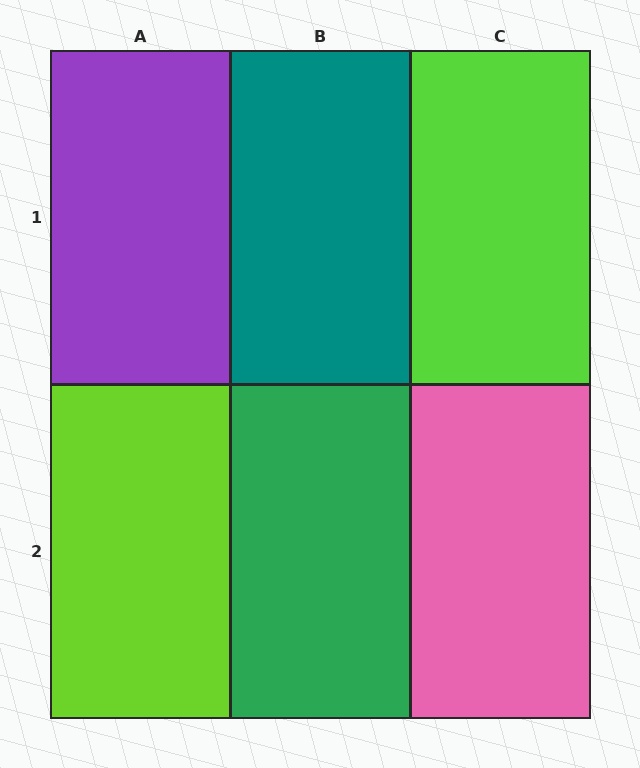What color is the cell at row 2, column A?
Lime.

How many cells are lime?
2 cells are lime.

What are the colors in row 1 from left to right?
Purple, teal, lime.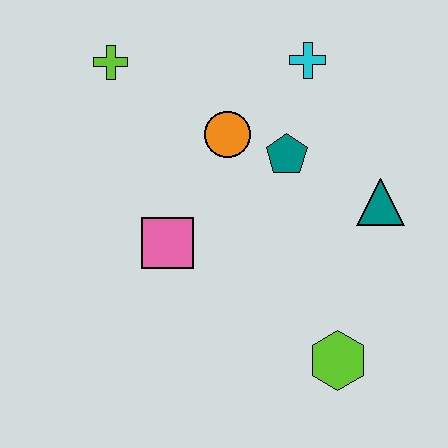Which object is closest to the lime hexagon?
The teal triangle is closest to the lime hexagon.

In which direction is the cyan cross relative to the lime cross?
The cyan cross is to the right of the lime cross.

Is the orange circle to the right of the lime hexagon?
No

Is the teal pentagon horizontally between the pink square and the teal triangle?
Yes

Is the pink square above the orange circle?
No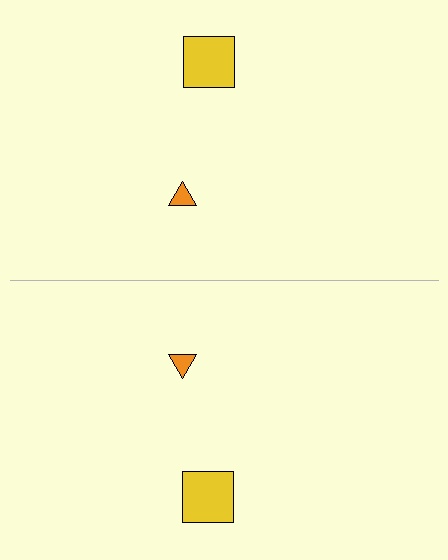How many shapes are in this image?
There are 4 shapes in this image.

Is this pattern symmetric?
Yes, this pattern has bilateral (reflection) symmetry.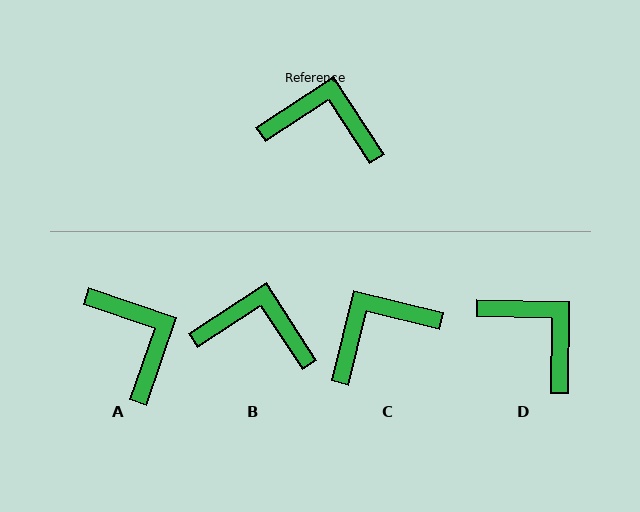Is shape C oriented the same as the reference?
No, it is off by about 43 degrees.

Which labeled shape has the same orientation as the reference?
B.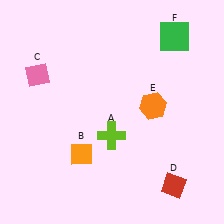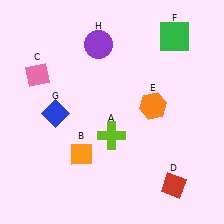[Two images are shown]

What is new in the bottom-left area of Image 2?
A blue diamond (G) was added in the bottom-left area of Image 2.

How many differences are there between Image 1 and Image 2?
There are 2 differences between the two images.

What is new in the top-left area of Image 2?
A purple circle (H) was added in the top-left area of Image 2.